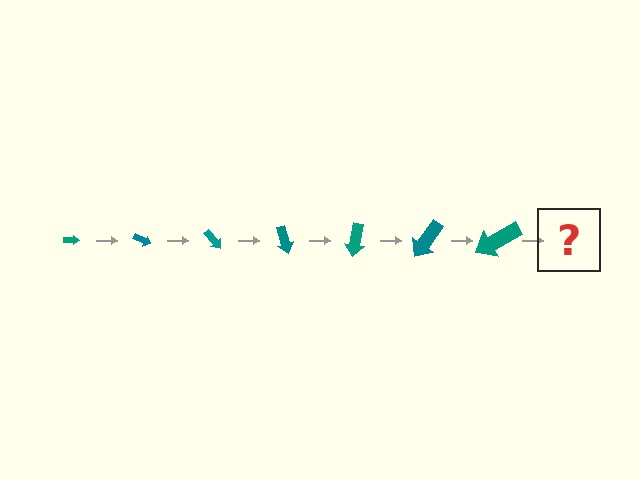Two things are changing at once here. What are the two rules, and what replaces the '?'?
The two rules are that the arrow grows larger each step and it rotates 25 degrees each step. The '?' should be an arrow, larger than the previous one and rotated 175 degrees from the start.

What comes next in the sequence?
The next element should be an arrow, larger than the previous one and rotated 175 degrees from the start.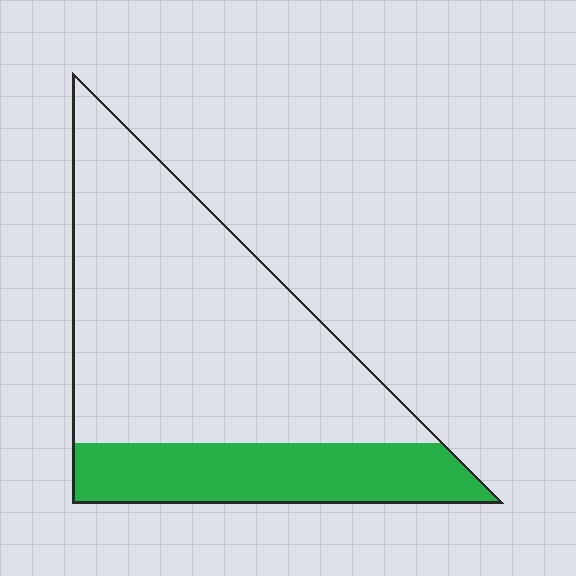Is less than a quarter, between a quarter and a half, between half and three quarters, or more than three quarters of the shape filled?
Between a quarter and a half.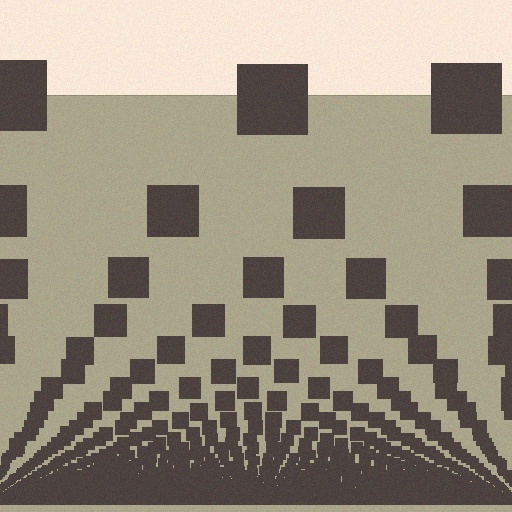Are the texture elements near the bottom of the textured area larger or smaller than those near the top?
Smaller. The gradient is inverted — elements near the bottom are smaller and denser.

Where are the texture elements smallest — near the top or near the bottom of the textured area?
Near the bottom.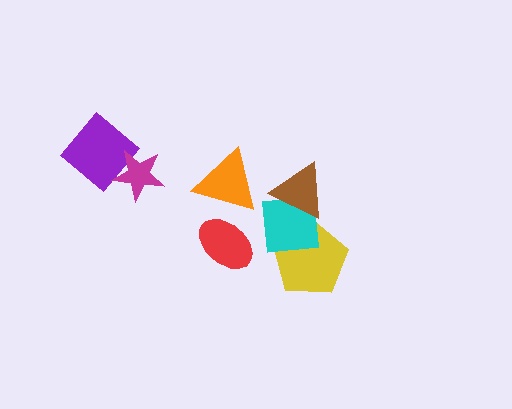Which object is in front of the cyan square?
The brown triangle is in front of the cyan square.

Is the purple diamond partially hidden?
Yes, it is partially covered by another shape.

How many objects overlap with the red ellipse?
0 objects overlap with the red ellipse.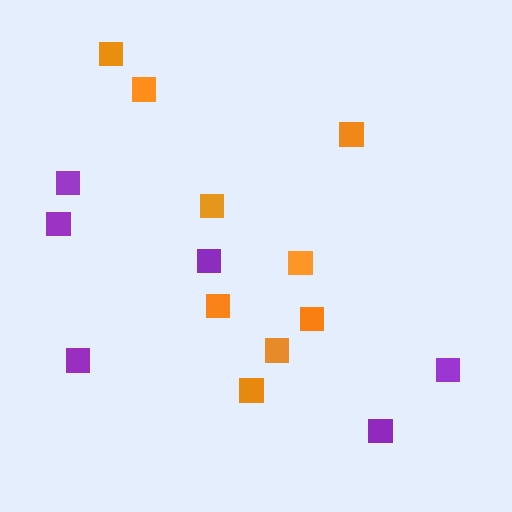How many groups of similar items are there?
There are 2 groups: one group of purple squares (6) and one group of orange squares (9).